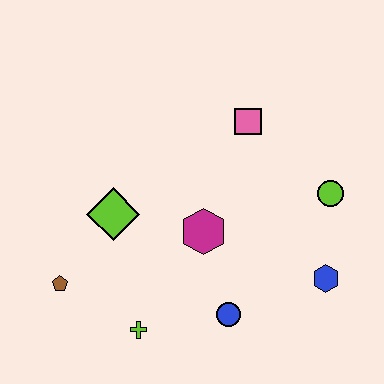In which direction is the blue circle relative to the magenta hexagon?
The blue circle is below the magenta hexagon.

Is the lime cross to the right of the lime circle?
No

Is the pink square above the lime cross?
Yes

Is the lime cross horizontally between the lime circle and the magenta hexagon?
No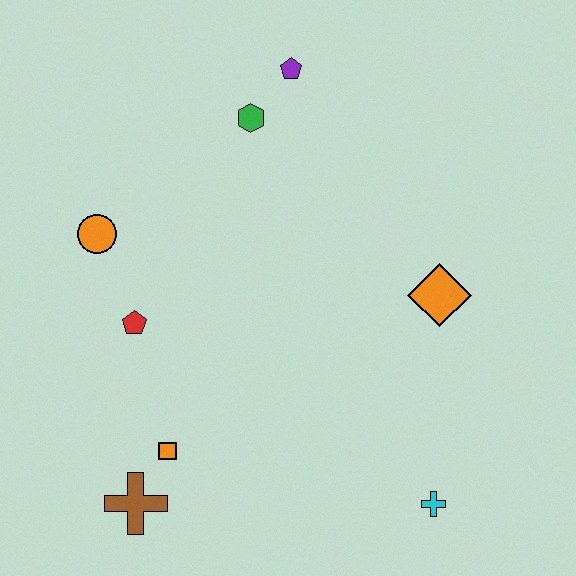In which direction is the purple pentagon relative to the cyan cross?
The purple pentagon is above the cyan cross.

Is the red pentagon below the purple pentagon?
Yes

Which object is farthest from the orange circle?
The cyan cross is farthest from the orange circle.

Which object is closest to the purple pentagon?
The green hexagon is closest to the purple pentagon.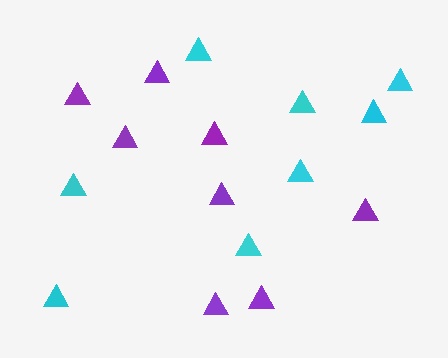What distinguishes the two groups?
There are 2 groups: one group of purple triangles (8) and one group of cyan triangles (8).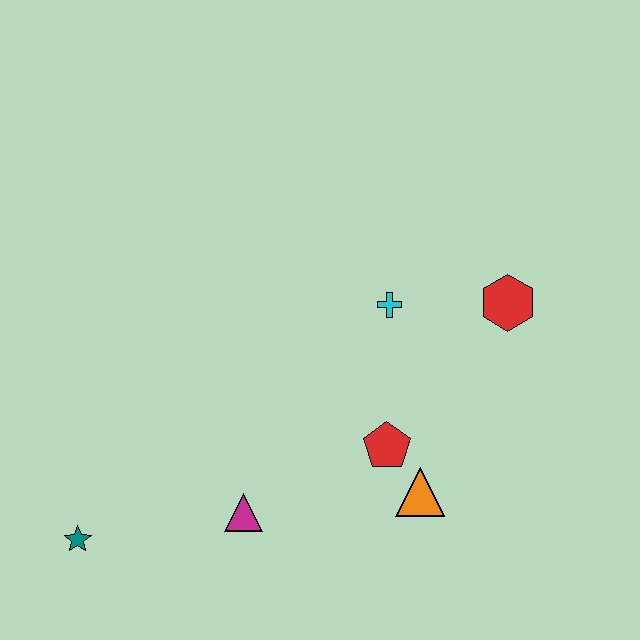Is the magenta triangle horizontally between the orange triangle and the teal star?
Yes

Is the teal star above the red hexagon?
No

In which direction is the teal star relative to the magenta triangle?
The teal star is to the left of the magenta triangle.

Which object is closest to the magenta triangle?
The red pentagon is closest to the magenta triangle.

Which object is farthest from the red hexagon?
The teal star is farthest from the red hexagon.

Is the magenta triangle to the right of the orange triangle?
No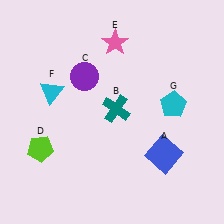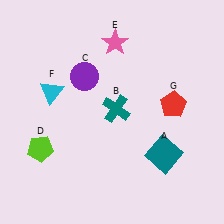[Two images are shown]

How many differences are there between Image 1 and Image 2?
There are 2 differences between the two images.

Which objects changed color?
A changed from blue to teal. G changed from cyan to red.